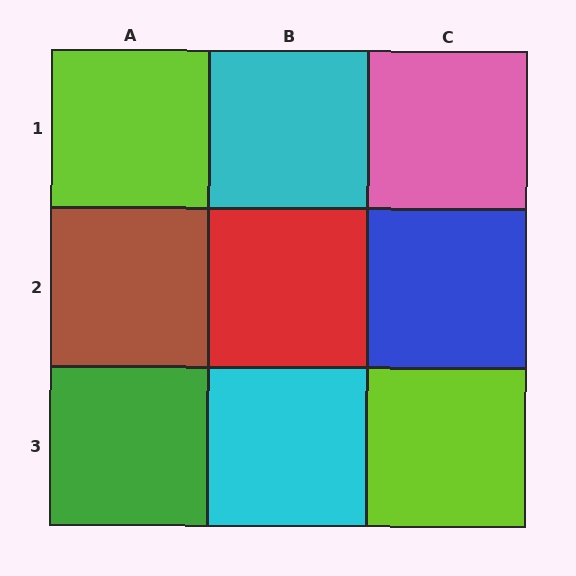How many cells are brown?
1 cell is brown.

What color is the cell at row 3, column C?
Lime.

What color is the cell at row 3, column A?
Green.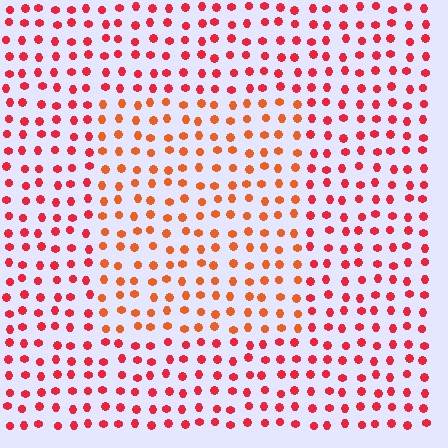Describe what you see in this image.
The image is filled with small red elements in a uniform arrangement. A rectangle-shaped region is visible where the elements are tinted to a slightly different hue, forming a subtle color boundary.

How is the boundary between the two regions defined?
The boundary is defined purely by a slight shift in hue (about 26 degrees). Spacing, size, and orientation are identical on both sides.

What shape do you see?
I see a rectangle.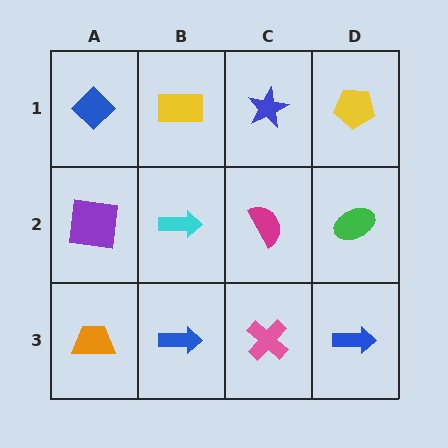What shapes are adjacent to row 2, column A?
A blue diamond (row 1, column A), an orange trapezoid (row 3, column A), a cyan arrow (row 2, column B).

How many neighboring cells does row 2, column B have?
4.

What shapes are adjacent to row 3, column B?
A cyan arrow (row 2, column B), an orange trapezoid (row 3, column A), a pink cross (row 3, column C).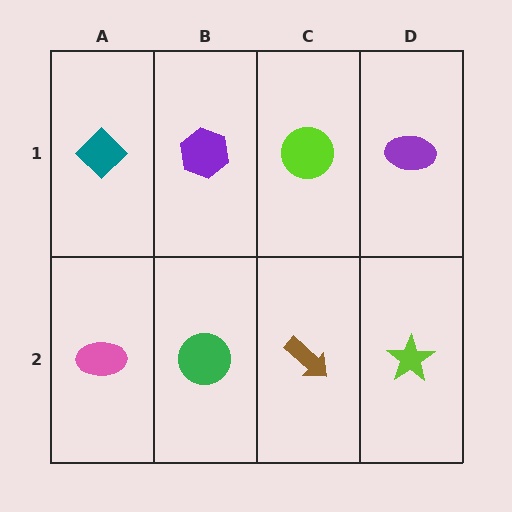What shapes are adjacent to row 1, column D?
A lime star (row 2, column D), a lime circle (row 1, column C).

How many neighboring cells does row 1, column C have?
3.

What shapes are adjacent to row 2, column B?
A purple hexagon (row 1, column B), a pink ellipse (row 2, column A), a brown arrow (row 2, column C).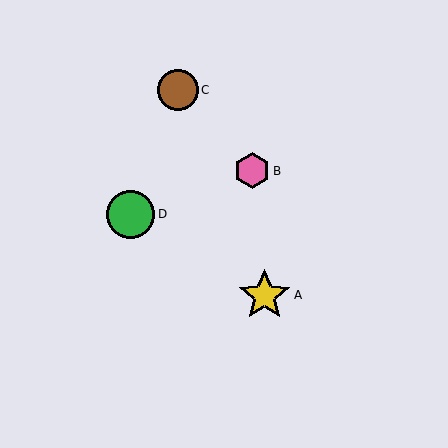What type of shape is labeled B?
Shape B is a pink hexagon.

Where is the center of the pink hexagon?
The center of the pink hexagon is at (252, 171).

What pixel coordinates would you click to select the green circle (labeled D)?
Click at (130, 214) to select the green circle D.